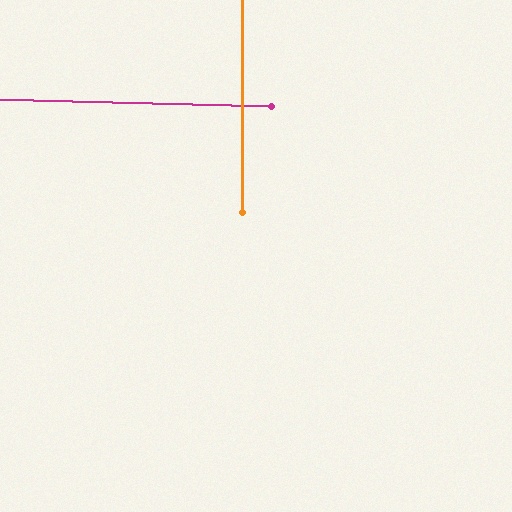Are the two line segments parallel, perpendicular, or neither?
Perpendicular — they meet at approximately 89°.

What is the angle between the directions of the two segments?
Approximately 89 degrees.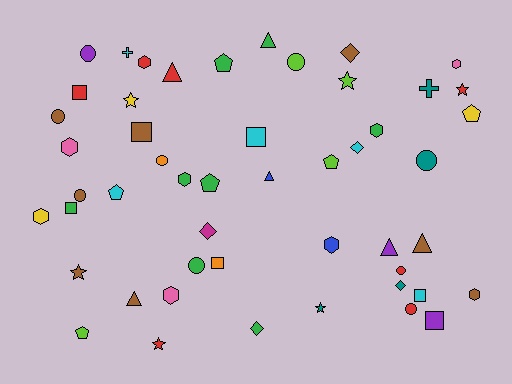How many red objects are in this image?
There are 7 red objects.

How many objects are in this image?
There are 50 objects.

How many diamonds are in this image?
There are 5 diamonds.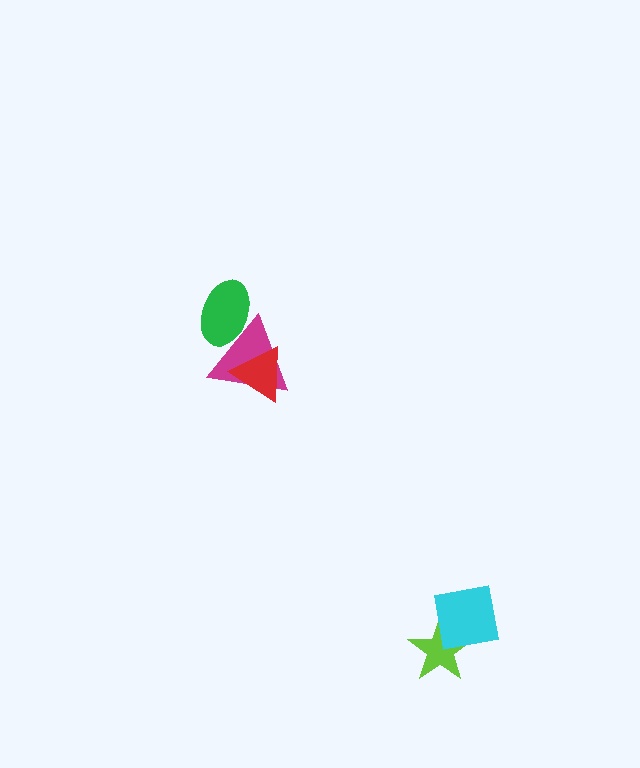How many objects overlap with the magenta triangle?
2 objects overlap with the magenta triangle.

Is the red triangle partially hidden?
No, no other shape covers it.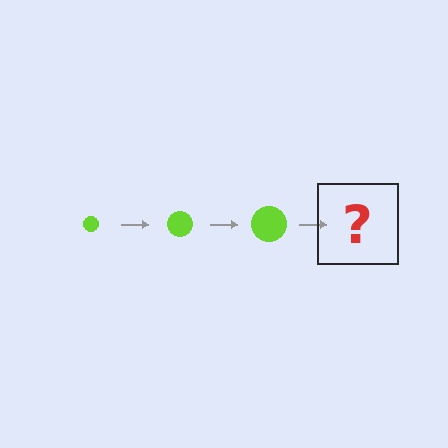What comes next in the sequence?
The next element should be a lime circle, larger than the previous one.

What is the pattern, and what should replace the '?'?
The pattern is that the circle gets progressively larger each step. The '?' should be a lime circle, larger than the previous one.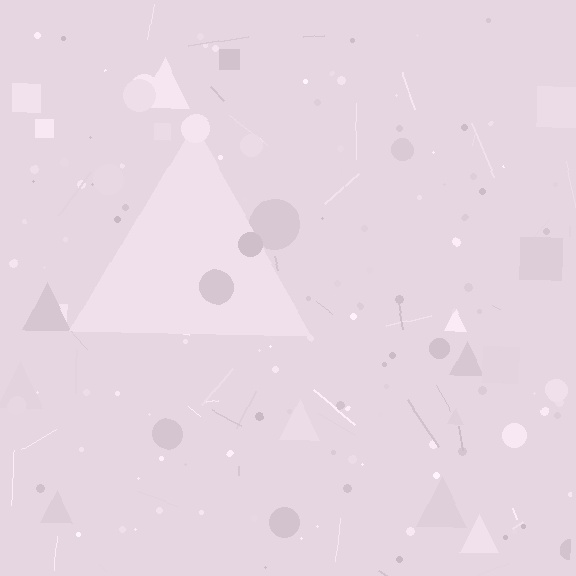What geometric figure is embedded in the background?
A triangle is embedded in the background.